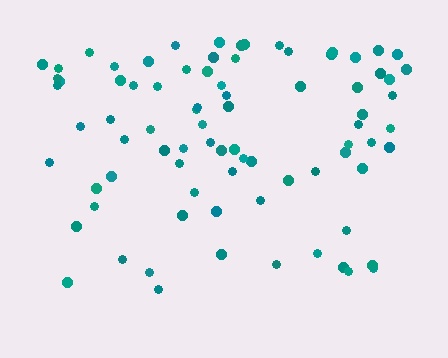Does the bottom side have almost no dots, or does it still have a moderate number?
Still a moderate number, just noticeably fewer than the top.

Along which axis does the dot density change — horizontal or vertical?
Vertical.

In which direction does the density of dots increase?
From bottom to top, with the top side densest.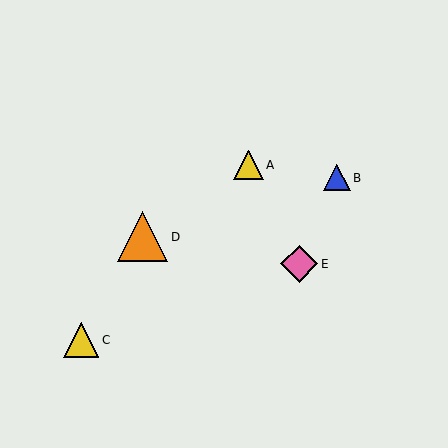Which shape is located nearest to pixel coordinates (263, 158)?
The yellow triangle (labeled A) at (248, 165) is nearest to that location.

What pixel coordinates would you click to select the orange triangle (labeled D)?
Click at (143, 237) to select the orange triangle D.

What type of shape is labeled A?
Shape A is a yellow triangle.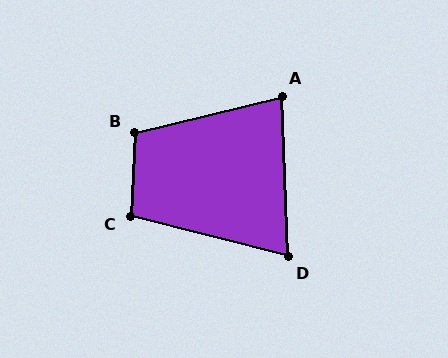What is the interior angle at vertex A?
Approximately 79 degrees (acute).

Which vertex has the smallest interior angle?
D, at approximately 74 degrees.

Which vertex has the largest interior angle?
B, at approximately 106 degrees.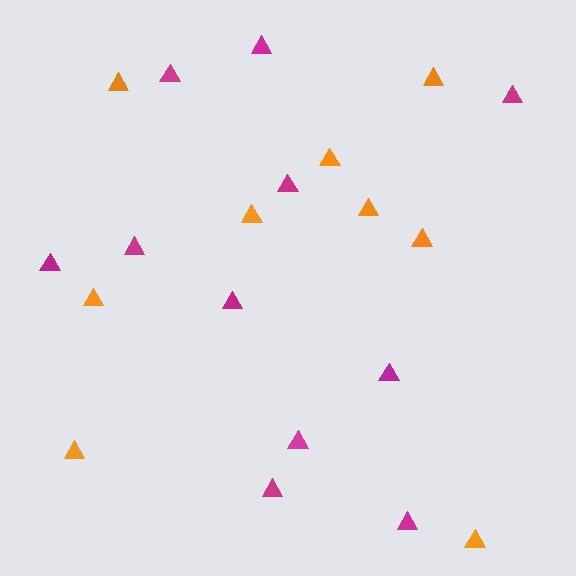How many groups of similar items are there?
There are 2 groups: one group of magenta triangles (11) and one group of orange triangles (9).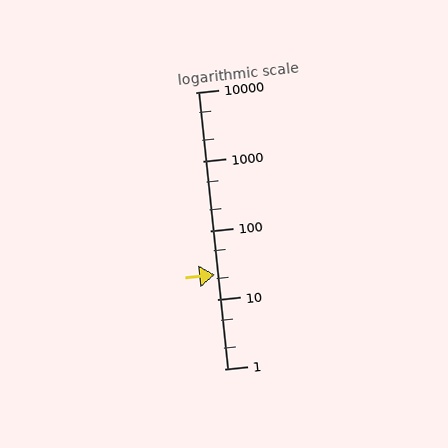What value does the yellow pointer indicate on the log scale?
The pointer indicates approximately 23.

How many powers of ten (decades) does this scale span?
The scale spans 4 decades, from 1 to 10000.